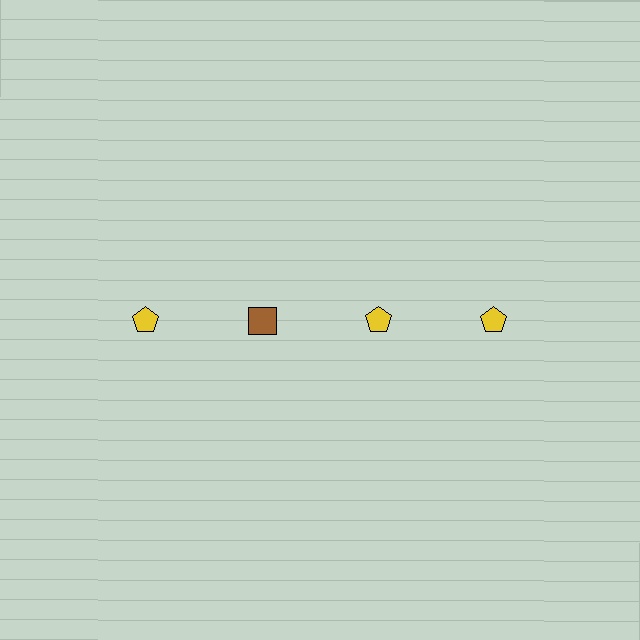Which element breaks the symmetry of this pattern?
The brown square in the top row, second from left column breaks the symmetry. All other shapes are yellow pentagons.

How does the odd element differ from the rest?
It differs in both color (brown instead of yellow) and shape (square instead of pentagon).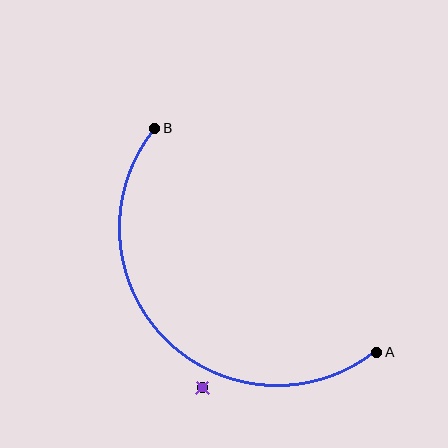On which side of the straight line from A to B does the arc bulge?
The arc bulges below and to the left of the straight line connecting A and B.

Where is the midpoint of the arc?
The arc midpoint is the point on the curve farthest from the straight line joining A and B. It sits below and to the left of that line.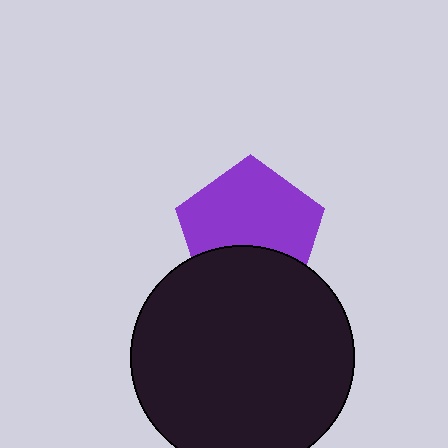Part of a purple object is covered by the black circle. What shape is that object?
It is a pentagon.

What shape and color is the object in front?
The object in front is a black circle.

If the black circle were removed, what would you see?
You would see the complete purple pentagon.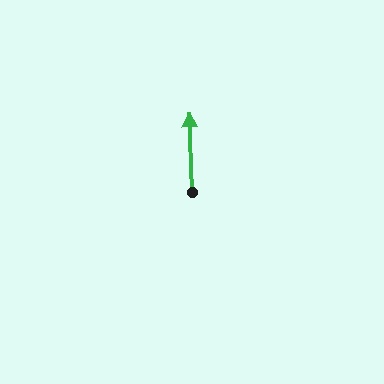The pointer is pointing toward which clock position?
Roughly 12 o'clock.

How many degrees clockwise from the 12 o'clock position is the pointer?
Approximately 358 degrees.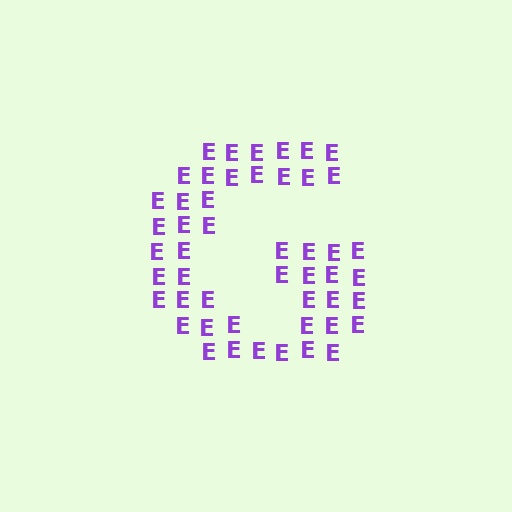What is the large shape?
The large shape is the letter G.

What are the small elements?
The small elements are letter E's.